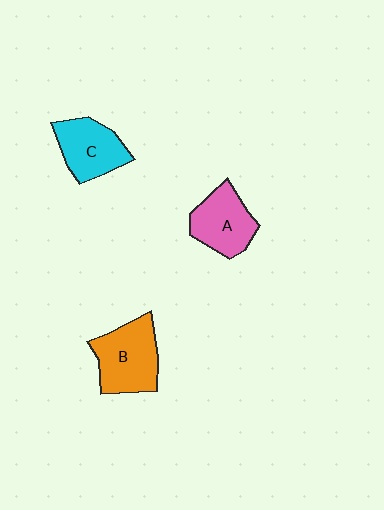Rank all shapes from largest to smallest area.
From largest to smallest: B (orange), C (cyan), A (pink).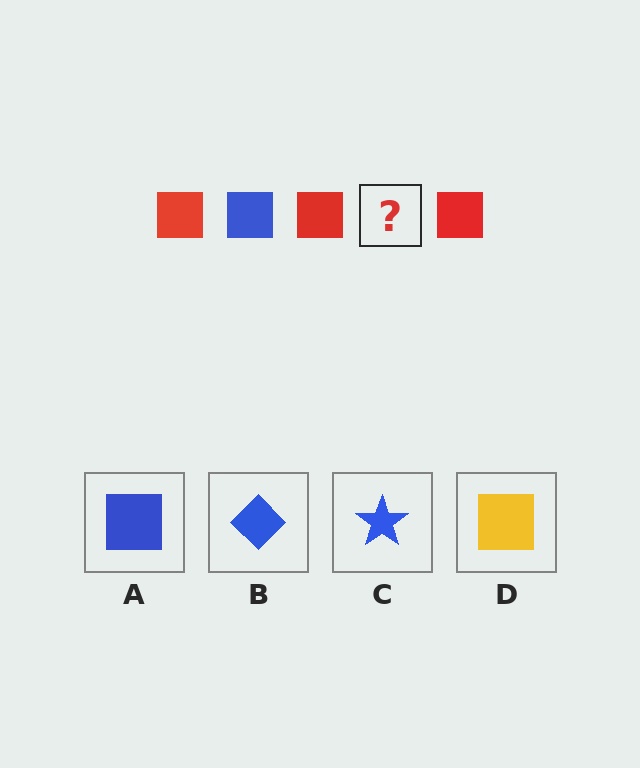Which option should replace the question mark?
Option A.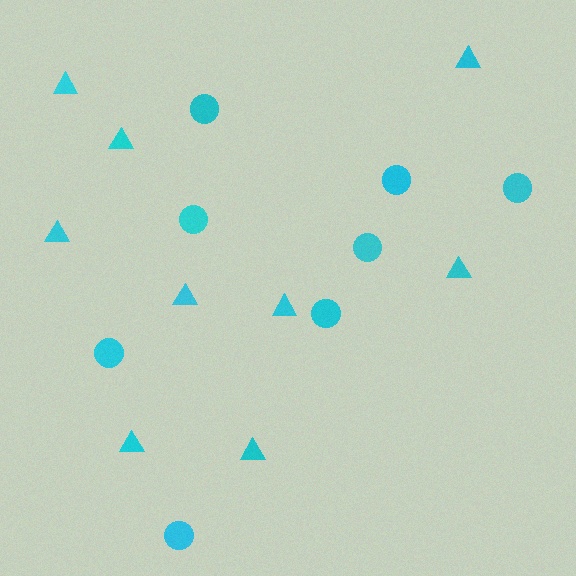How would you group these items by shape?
There are 2 groups: one group of circles (8) and one group of triangles (9).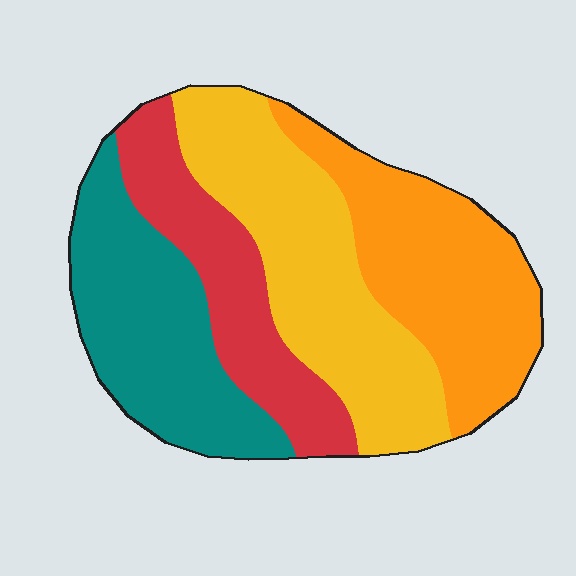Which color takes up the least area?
Red, at roughly 20%.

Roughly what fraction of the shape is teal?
Teal takes up between a sixth and a third of the shape.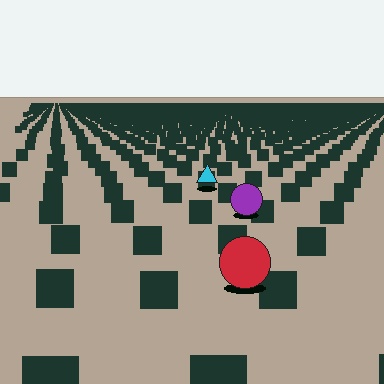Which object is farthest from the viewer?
The cyan triangle is farthest from the viewer. It appears smaller and the ground texture around it is denser.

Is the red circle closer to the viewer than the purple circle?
Yes. The red circle is closer — you can tell from the texture gradient: the ground texture is coarser near it.